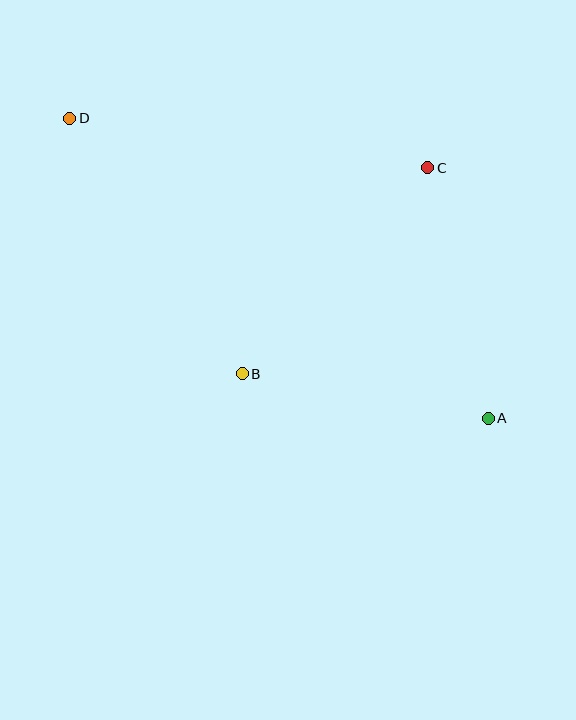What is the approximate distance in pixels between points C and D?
The distance between C and D is approximately 362 pixels.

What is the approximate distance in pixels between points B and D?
The distance between B and D is approximately 308 pixels.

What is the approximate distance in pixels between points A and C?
The distance between A and C is approximately 258 pixels.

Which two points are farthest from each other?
Points A and D are farthest from each other.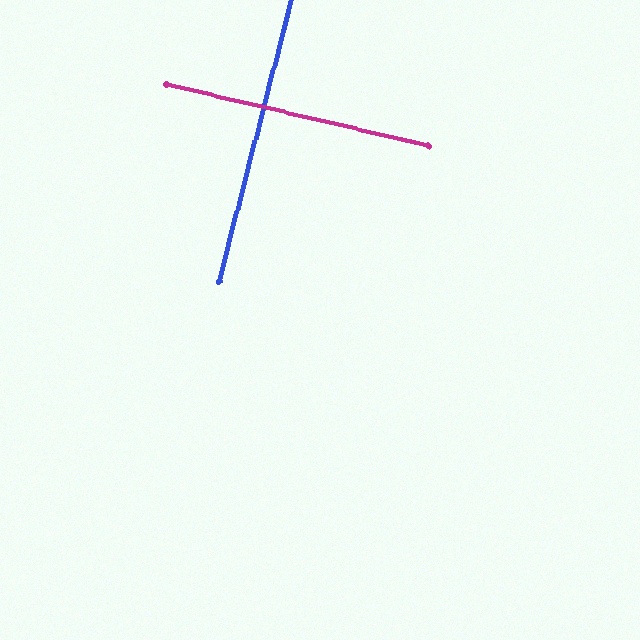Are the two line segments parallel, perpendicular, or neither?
Perpendicular — they meet at approximately 89°.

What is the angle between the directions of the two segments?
Approximately 89 degrees.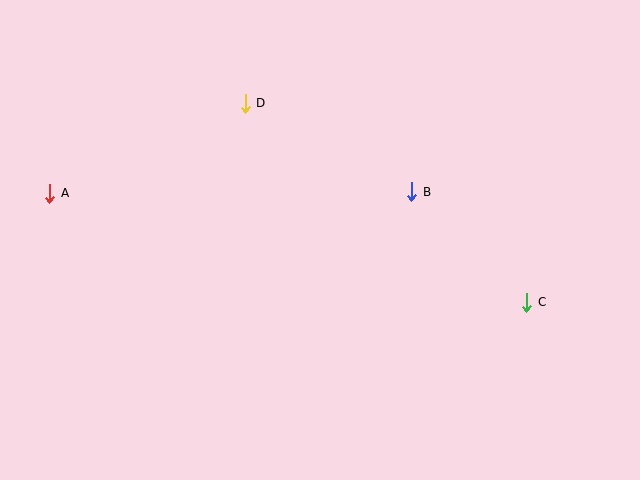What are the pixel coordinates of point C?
Point C is at (527, 302).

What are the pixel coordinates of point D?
Point D is at (245, 103).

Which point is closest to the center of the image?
Point B at (412, 192) is closest to the center.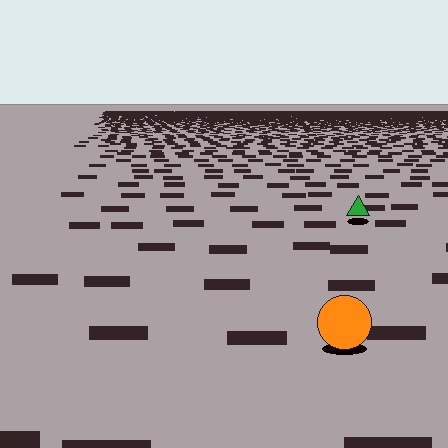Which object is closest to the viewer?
The orange circle is closest. The texture marks near it are larger and more spread out.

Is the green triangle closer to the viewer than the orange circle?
No. The orange circle is closer — you can tell from the texture gradient: the ground texture is coarser near it.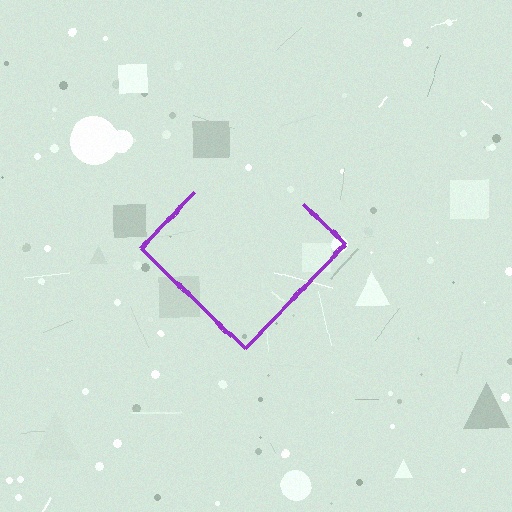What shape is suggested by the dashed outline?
The dashed outline suggests a diamond.